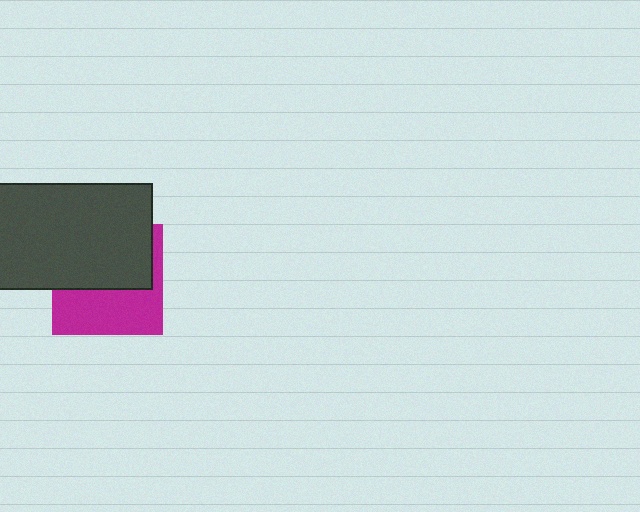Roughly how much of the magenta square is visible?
About half of it is visible (roughly 46%).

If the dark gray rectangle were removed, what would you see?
You would see the complete magenta square.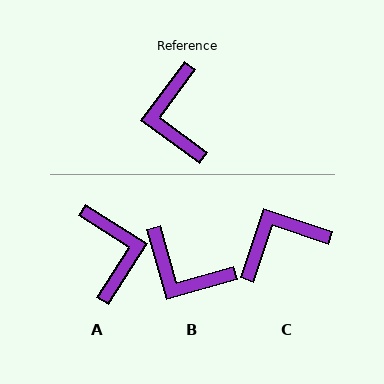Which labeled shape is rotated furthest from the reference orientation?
A, about 176 degrees away.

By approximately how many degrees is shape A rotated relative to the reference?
Approximately 176 degrees clockwise.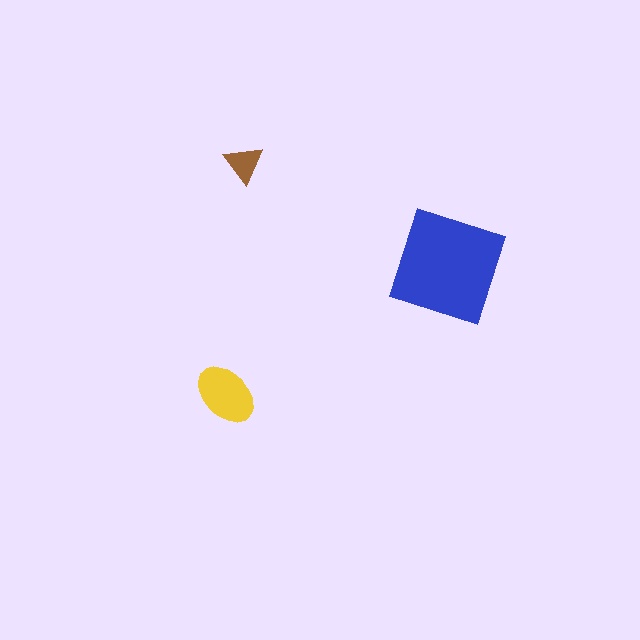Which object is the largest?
The blue square.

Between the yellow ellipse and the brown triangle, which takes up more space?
The yellow ellipse.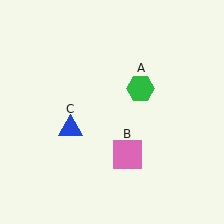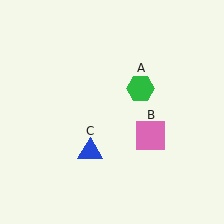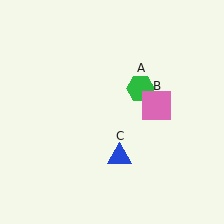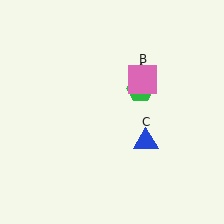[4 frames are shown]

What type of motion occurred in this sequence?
The pink square (object B), blue triangle (object C) rotated counterclockwise around the center of the scene.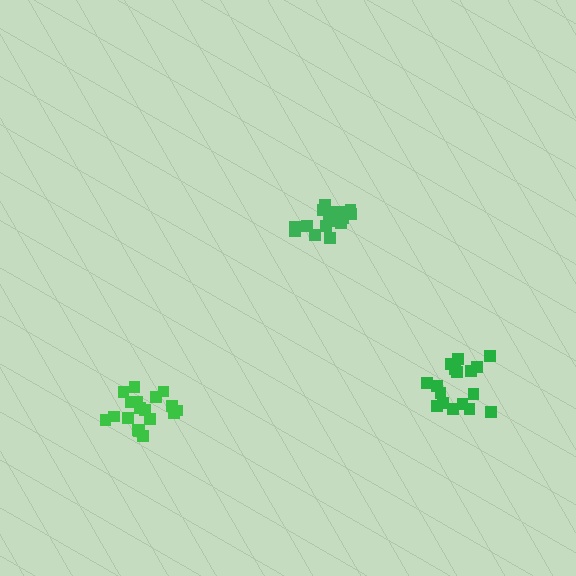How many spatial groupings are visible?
There are 3 spatial groupings.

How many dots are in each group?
Group 1: 17 dots, Group 2: 18 dots, Group 3: 17 dots (52 total).